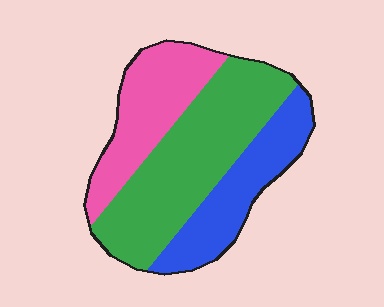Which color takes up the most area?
Green, at roughly 45%.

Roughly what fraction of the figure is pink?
Pink covers around 25% of the figure.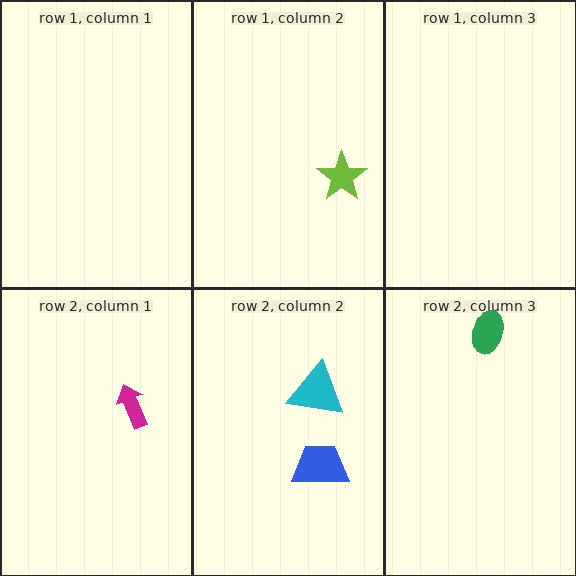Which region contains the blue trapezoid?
The row 2, column 2 region.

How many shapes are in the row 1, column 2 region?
1.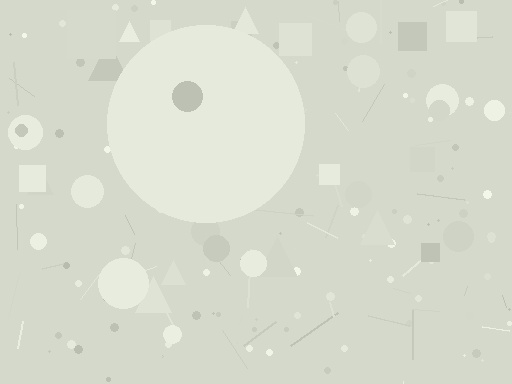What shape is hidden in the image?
A circle is hidden in the image.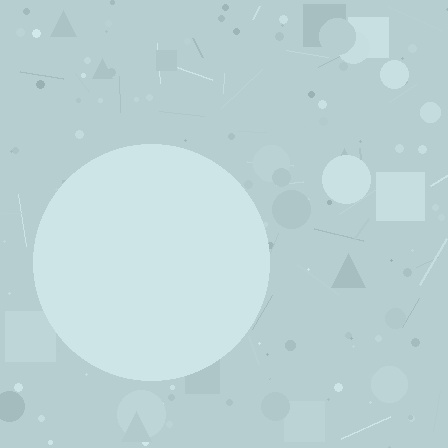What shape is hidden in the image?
A circle is hidden in the image.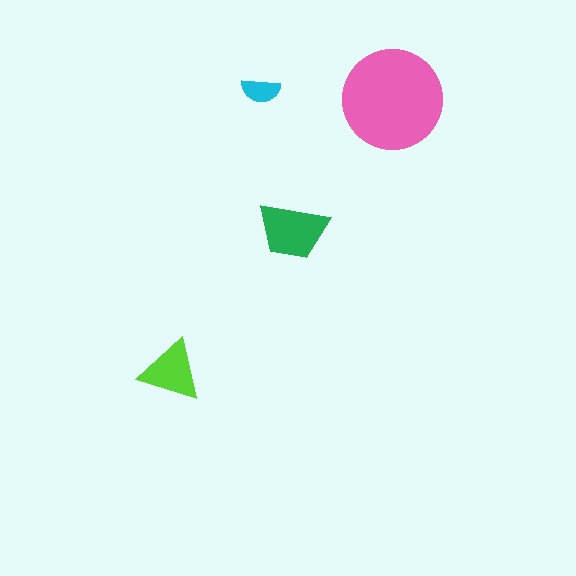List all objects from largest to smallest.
The pink circle, the green trapezoid, the lime triangle, the cyan semicircle.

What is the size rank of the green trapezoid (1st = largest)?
2nd.